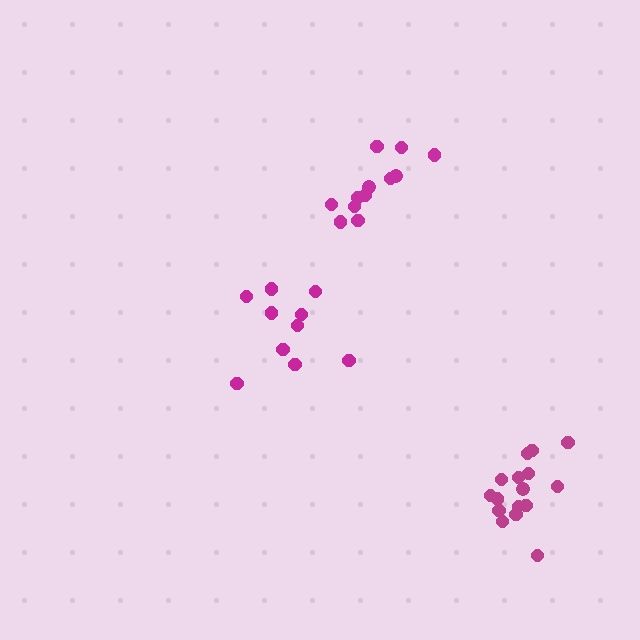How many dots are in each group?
Group 1: 10 dots, Group 2: 16 dots, Group 3: 12 dots (38 total).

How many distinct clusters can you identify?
There are 3 distinct clusters.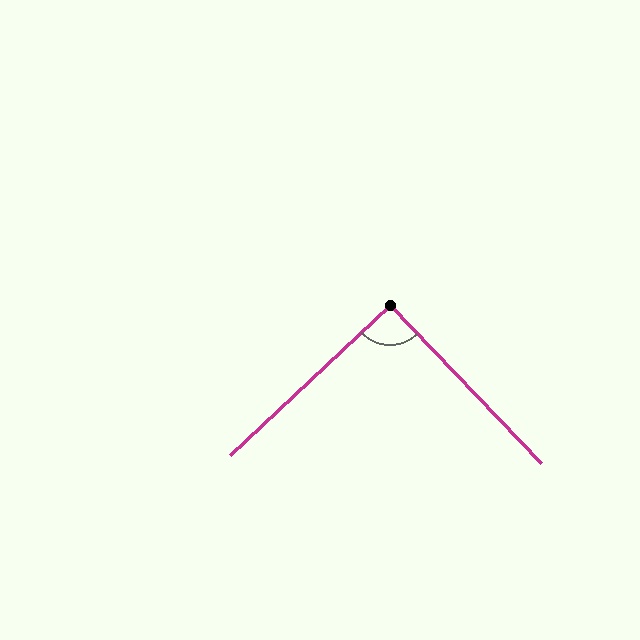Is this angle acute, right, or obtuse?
It is approximately a right angle.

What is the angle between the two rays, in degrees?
Approximately 90 degrees.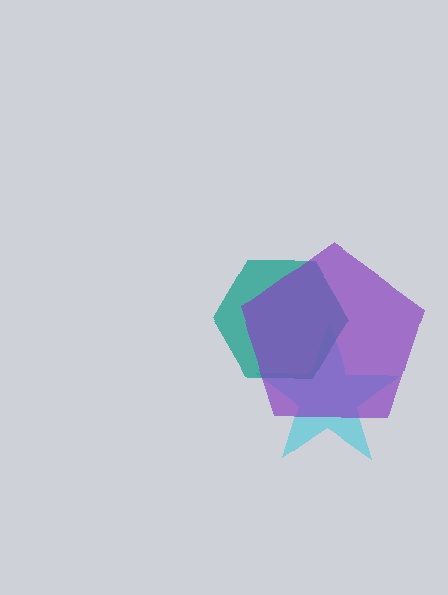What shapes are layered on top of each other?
The layered shapes are: a cyan star, a teal hexagon, a purple pentagon.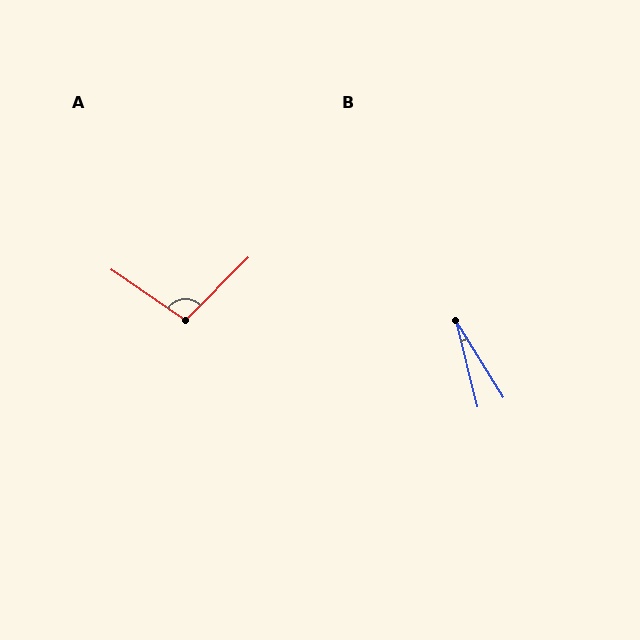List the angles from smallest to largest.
B (18°), A (100°).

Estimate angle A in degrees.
Approximately 100 degrees.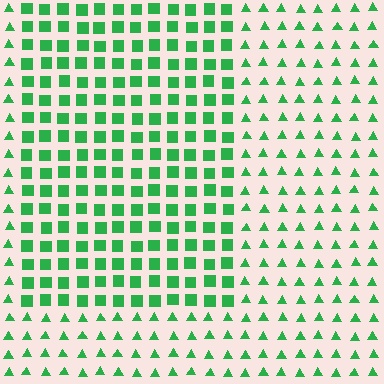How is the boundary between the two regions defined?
The boundary is defined by a change in element shape: squares inside vs. triangles outside. All elements share the same color and spacing.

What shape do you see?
I see a rectangle.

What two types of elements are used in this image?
The image uses squares inside the rectangle region and triangles outside it.